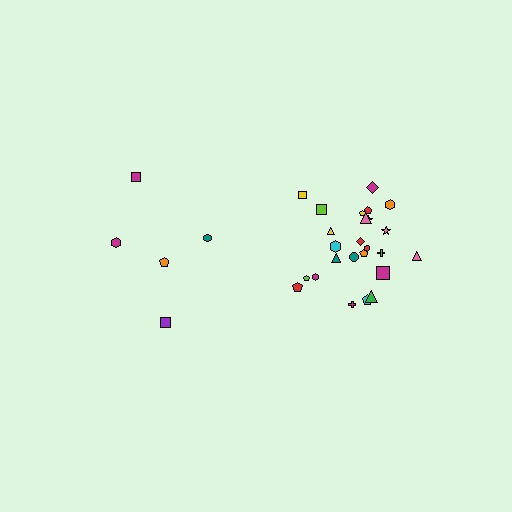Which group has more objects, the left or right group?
The right group.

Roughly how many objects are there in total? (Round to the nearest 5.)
Roughly 30 objects in total.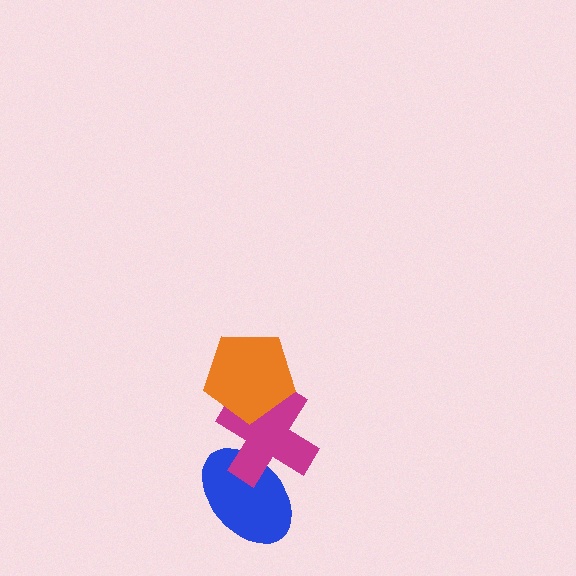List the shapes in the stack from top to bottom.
From top to bottom: the orange pentagon, the magenta cross, the blue ellipse.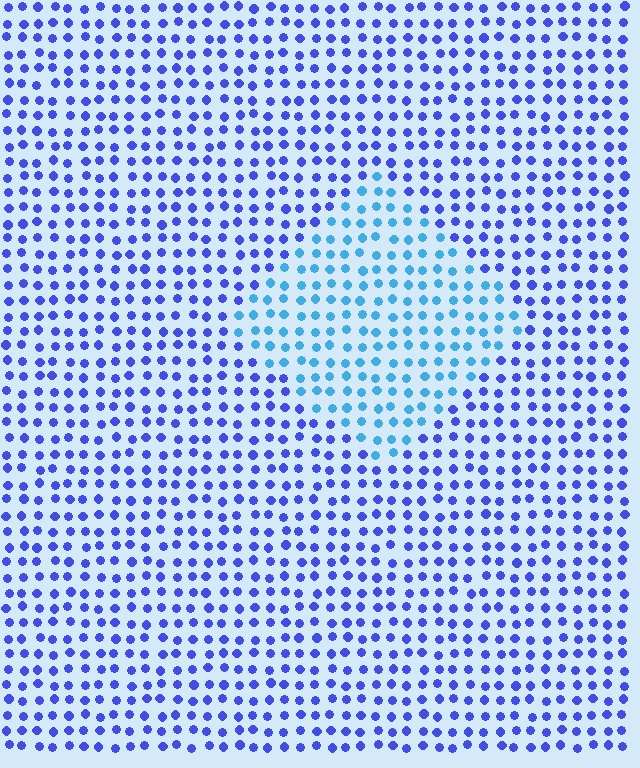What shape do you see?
I see a diamond.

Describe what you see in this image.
The image is filled with small blue elements in a uniform arrangement. A diamond-shaped region is visible where the elements are tinted to a slightly different hue, forming a subtle color boundary.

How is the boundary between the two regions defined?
The boundary is defined purely by a slight shift in hue (about 36 degrees). Spacing, size, and orientation are identical on both sides.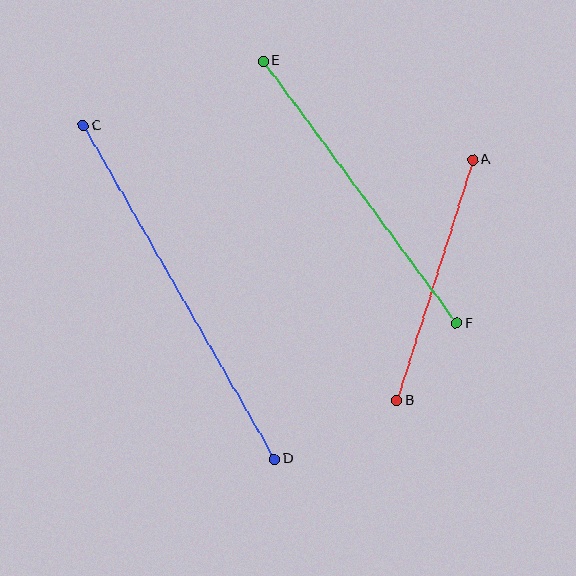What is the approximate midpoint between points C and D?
The midpoint is at approximately (179, 293) pixels.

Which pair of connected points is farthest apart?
Points C and D are farthest apart.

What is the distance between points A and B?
The distance is approximately 252 pixels.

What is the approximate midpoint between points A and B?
The midpoint is at approximately (435, 280) pixels.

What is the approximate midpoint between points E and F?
The midpoint is at approximately (360, 192) pixels.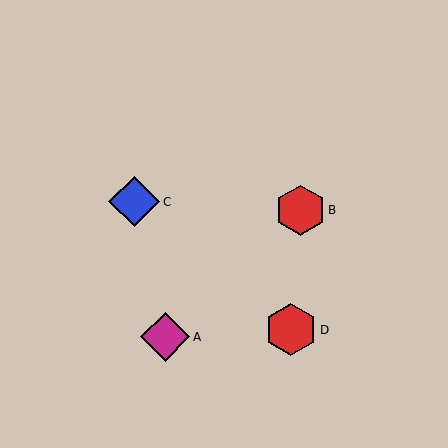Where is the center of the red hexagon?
The center of the red hexagon is at (300, 210).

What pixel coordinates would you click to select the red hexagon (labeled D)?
Click at (291, 330) to select the red hexagon D.